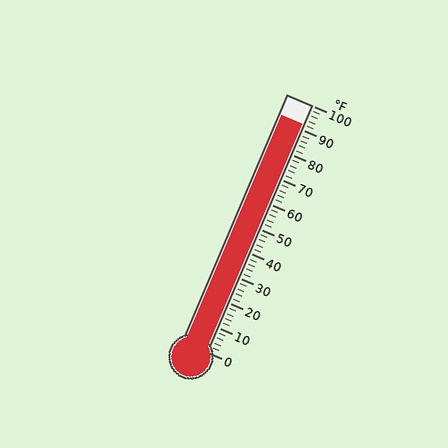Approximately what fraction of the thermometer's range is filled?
The thermometer is filled to approximately 90% of its range.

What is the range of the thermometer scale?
The thermometer scale ranges from 0°F to 100°F.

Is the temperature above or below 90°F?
The temperature is above 90°F.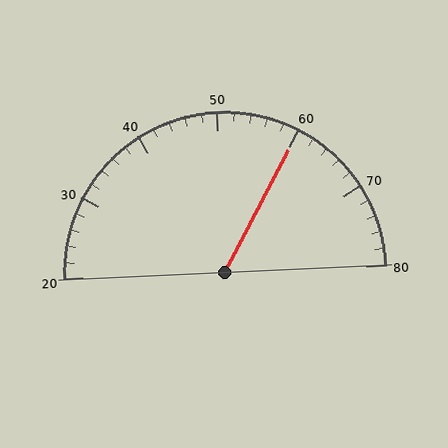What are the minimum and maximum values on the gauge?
The gauge ranges from 20 to 80.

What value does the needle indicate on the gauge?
The needle indicates approximately 60.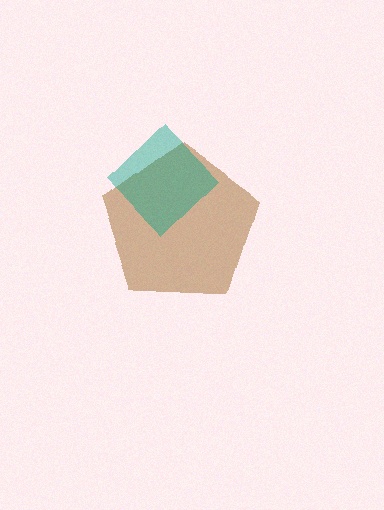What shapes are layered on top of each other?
The layered shapes are: a brown pentagon, a teal diamond.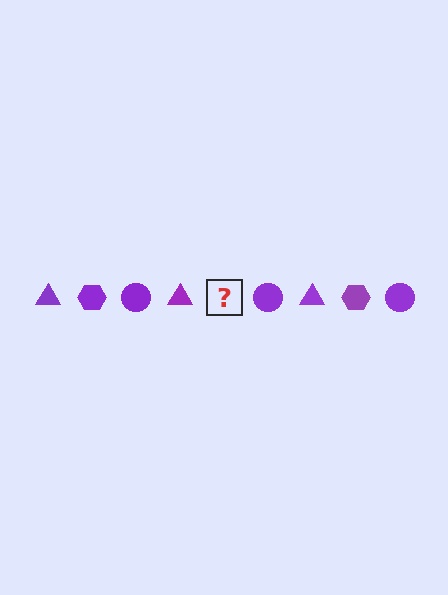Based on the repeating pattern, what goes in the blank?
The blank should be a purple hexagon.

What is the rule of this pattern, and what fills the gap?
The rule is that the pattern cycles through triangle, hexagon, circle shapes in purple. The gap should be filled with a purple hexagon.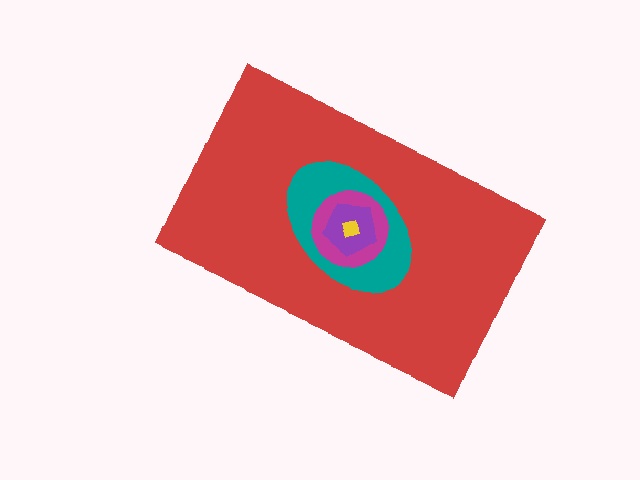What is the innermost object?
The yellow square.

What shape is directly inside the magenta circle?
The purple pentagon.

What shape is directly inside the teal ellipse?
The magenta circle.